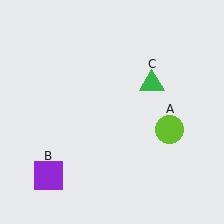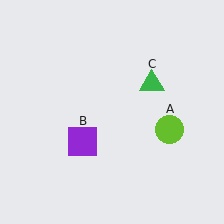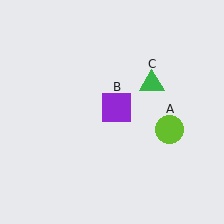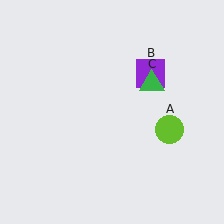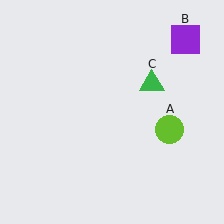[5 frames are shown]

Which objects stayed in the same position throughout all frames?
Lime circle (object A) and green triangle (object C) remained stationary.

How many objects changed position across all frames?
1 object changed position: purple square (object B).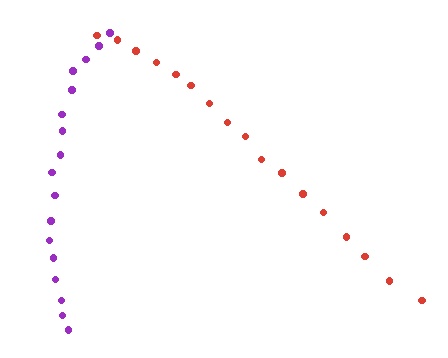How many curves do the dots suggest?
There are 2 distinct paths.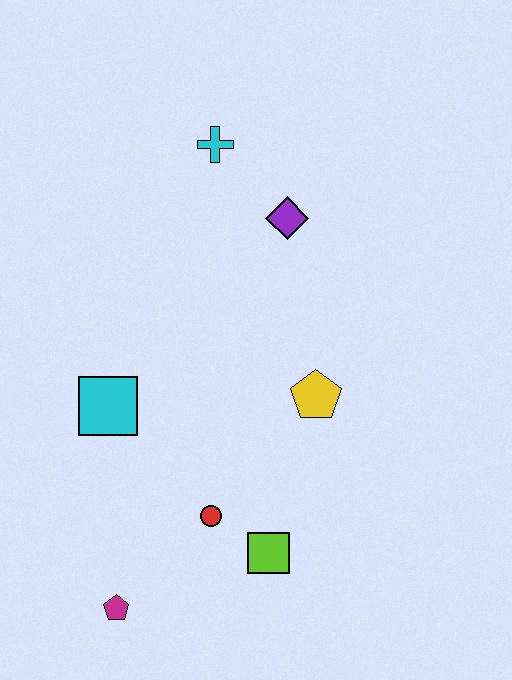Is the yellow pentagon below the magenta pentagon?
No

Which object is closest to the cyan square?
The red circle is closest to the cyan square.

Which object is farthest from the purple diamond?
The magenta pentagon is farthest from the purple diamond.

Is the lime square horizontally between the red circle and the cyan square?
No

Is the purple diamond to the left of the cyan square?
No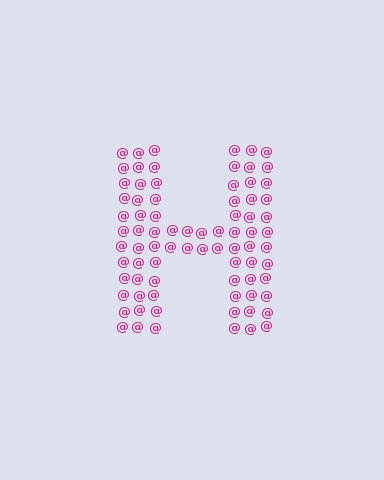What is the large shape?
The large shape is the letter H.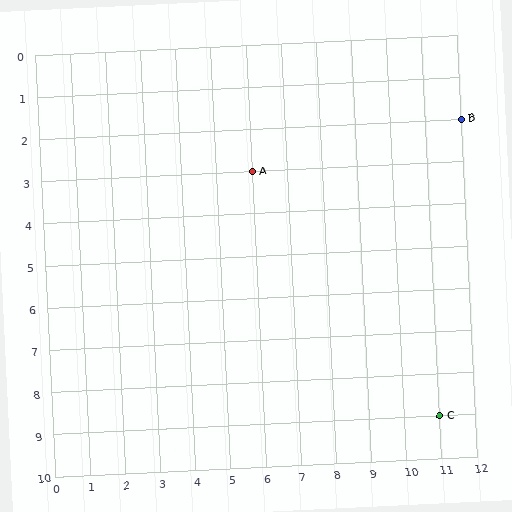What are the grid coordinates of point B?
Point B is at grid coordinates (12, 2).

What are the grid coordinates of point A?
Point A is at grid coordinates (6, 3).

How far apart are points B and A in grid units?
Points B and A are 6 columns and 1 row apart (about 6.1 grid units diagonally).